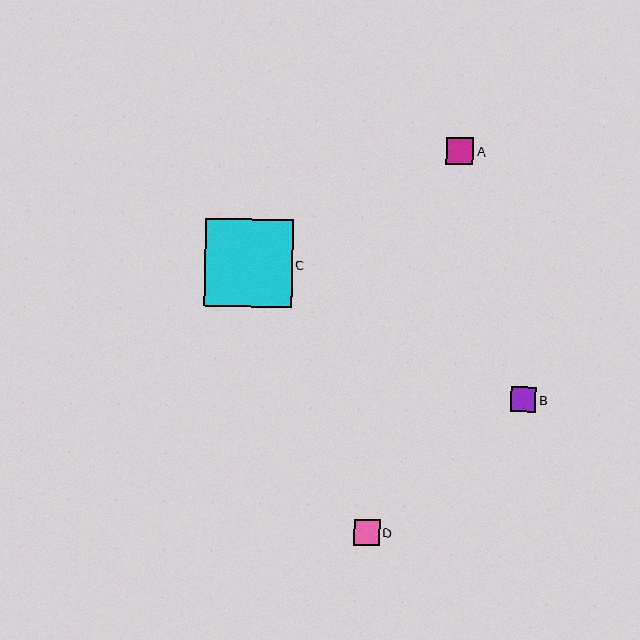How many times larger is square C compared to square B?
Square C is approximately 3.5 times the size of square B.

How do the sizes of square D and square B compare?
Square D and square B are approximately the same size.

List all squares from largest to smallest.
From largest to smallest: C, A, D, B.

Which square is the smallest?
Square B is the smallest with a size of approximately 25 pixels.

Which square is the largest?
Square C is the largest with a size of approximately 87 pixels.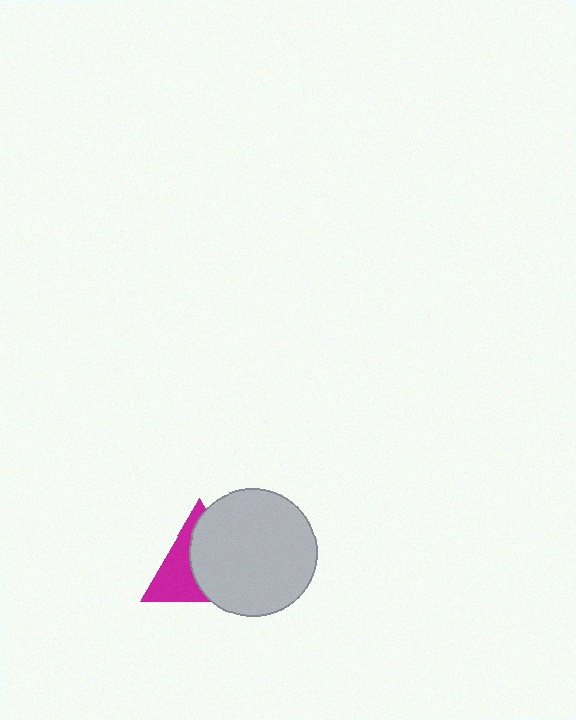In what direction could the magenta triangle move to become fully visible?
The magenta triangle could move left. That would shift it out from behind the light gray circle entirely.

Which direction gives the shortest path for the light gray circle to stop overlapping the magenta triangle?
Moving right gives the shortest separation.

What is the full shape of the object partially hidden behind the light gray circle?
The partially hidden object is a magenta triangle.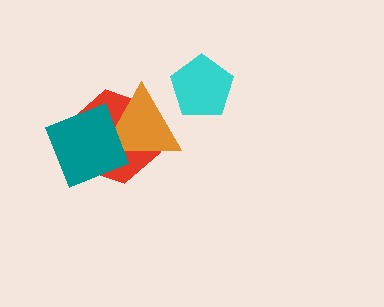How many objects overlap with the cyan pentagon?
0 objects overlap with the cyan pentagon.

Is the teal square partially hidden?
No, no other shape covers it.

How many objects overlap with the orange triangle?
2 objects overlap with the orange triangle.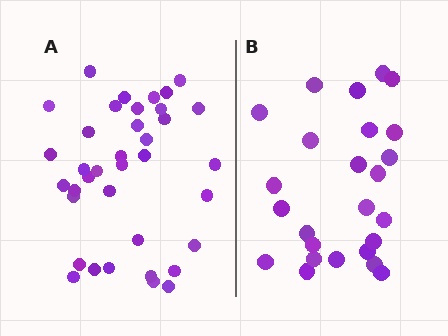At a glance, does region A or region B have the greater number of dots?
Region A (the left region) has more dots.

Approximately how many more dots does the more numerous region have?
Region A has roughly 12 or so more dots than region B.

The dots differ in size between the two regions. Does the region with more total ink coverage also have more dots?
No. Region B has more total ink coverage because its dots are larger, but region A actually contains more individual dots. Total area can be misleading — the number of items is what matters here.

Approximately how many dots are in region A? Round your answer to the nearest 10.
About 40 dots. (The exact count is 37, which rounds to 40.)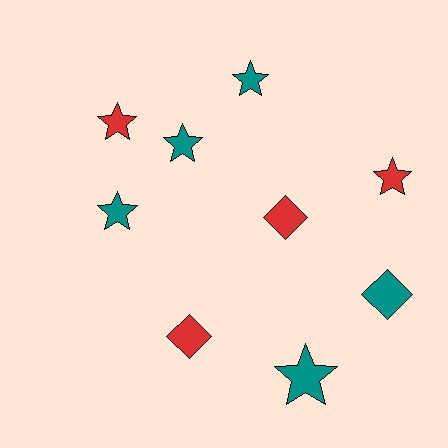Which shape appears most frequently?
Star, with 6 objects.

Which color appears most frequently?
Teal, with 5 objects.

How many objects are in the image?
There are 9 objects.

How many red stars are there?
There are 2 red stars.